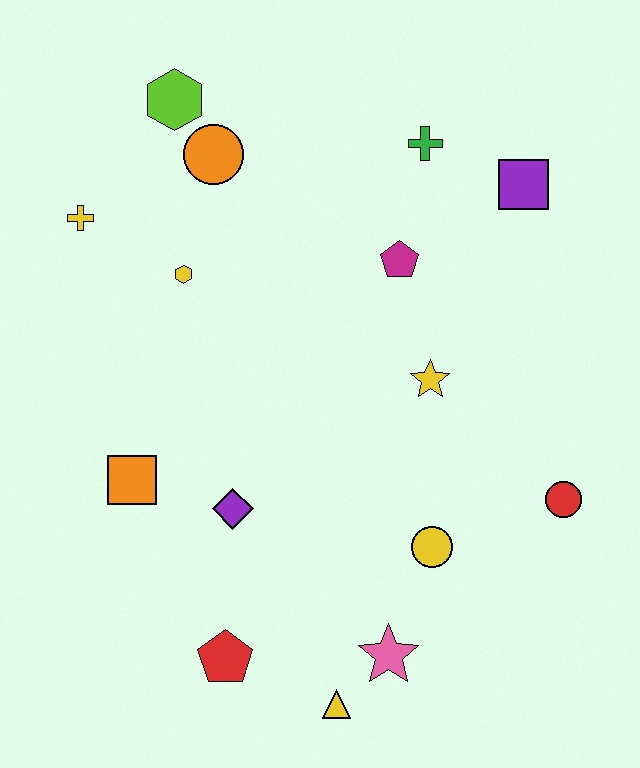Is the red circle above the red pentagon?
Yes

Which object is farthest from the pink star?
The lime hexagon is farthest from the pink star.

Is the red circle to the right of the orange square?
Yes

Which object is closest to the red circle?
The yellow circle is closest to the red circle.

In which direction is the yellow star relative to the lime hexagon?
The yellow star is below the lime hexagon.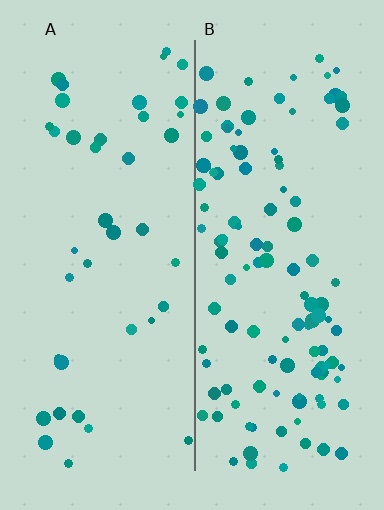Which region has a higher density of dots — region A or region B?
B (the right).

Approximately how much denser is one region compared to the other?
Approximately 2.9× — region B over region A.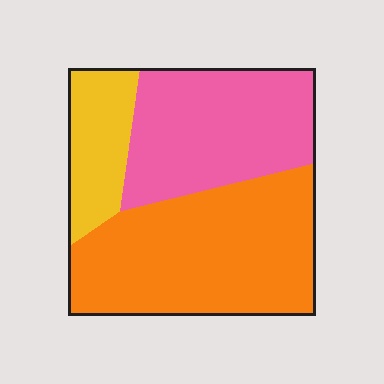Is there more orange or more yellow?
Orange.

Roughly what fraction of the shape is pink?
Pink takes up between a third and a half of the shape.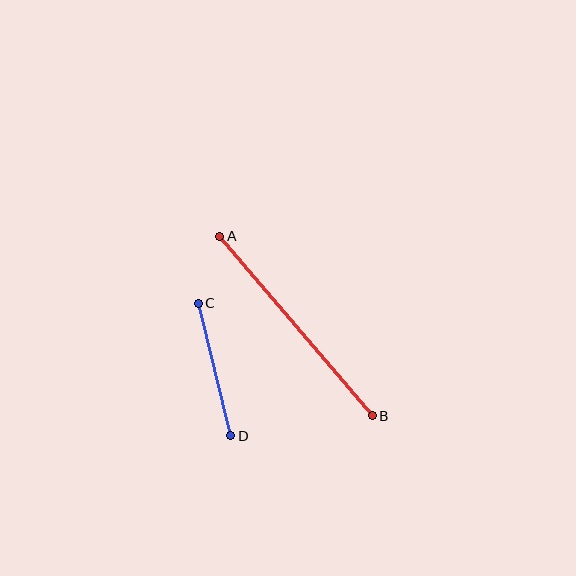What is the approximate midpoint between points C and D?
The midpoint is at approximately (215, 370) pixels.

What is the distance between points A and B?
The distance is approximately 236 pixels.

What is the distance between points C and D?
The distance is approximately 137 pixels.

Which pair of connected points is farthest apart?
Points A and B are farthest apart.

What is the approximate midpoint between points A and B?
The midpoint is at approximately (296, 326) pixels.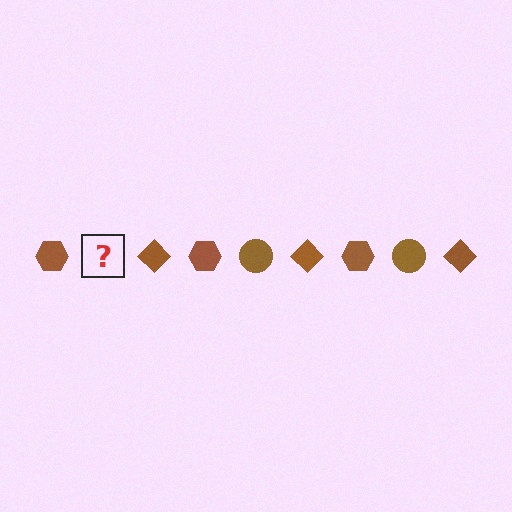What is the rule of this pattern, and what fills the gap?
The rule is that the pattern cycles through hexagon, circle, diamond shapes in brown. The gap should be filled with a brown circle.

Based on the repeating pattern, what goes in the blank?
The blank should be a brown circle.